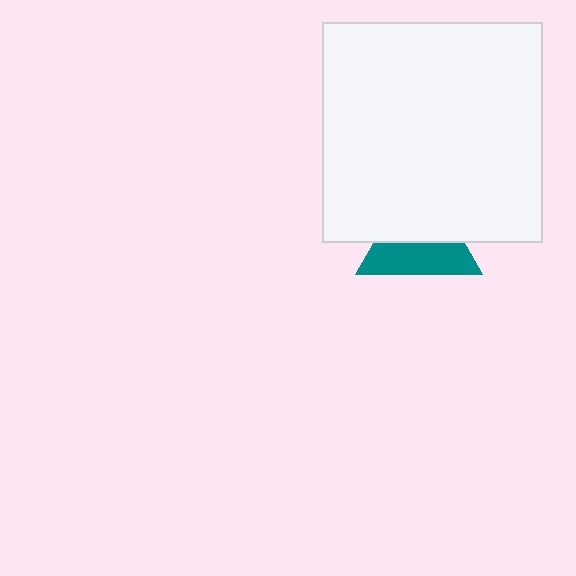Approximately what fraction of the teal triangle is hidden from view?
Roughly 51% of the teal triangle is hidden behind the white square.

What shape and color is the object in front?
The object in front is a white square.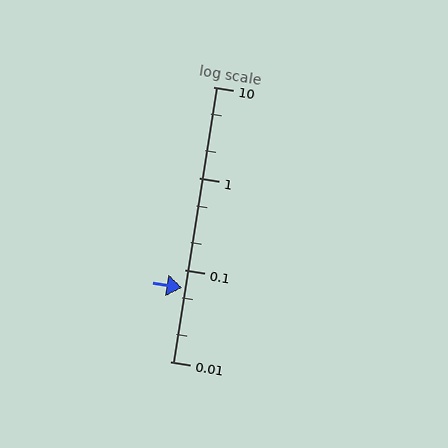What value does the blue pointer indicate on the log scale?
The pointer indicates approximately 0.063.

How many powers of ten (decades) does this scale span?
The scale spans 3 decades, from 0.01 to 10.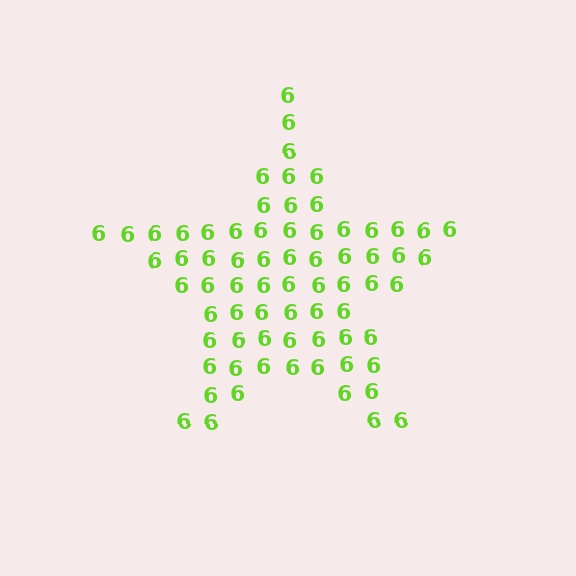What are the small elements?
The small elements are digit 6's.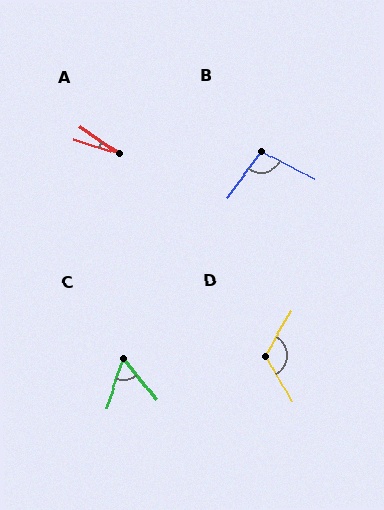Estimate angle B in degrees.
Approximately 100 degrees.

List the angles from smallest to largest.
A (18°), C (58°), B (100°), D (119°).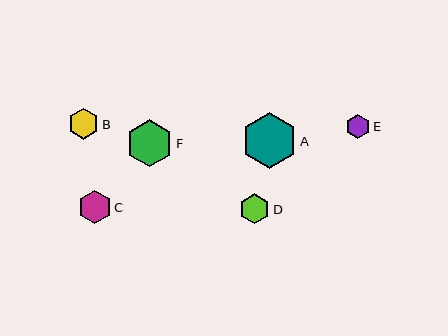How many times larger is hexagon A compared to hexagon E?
Hexagon A is approximately 2.3 times the size of hexagon E.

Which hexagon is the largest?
Hexagon A is the largest with a size of approximately 56 pixels.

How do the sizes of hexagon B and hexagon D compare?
Hexagon B and hexagon D are approximately the same size.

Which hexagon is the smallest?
Hexagon E is the smallest with a size of approximately 25 pixels.